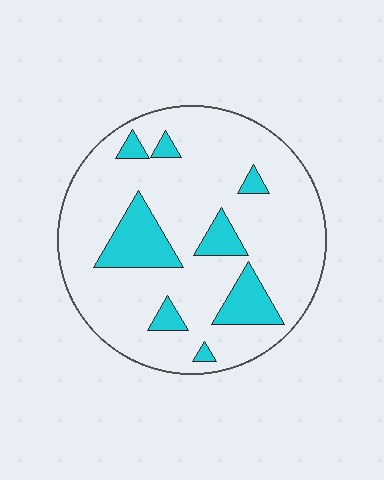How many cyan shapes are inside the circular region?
8.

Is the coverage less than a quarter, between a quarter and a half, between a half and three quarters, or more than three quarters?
Less than a quarter.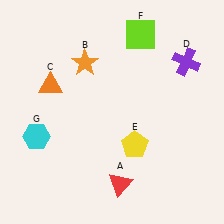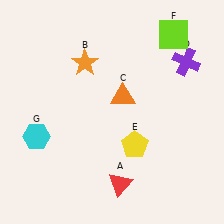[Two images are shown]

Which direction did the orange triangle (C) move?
The orange triangle (C) moved right.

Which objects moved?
The objects that moved are: the orange triangle (C), the lime square (F).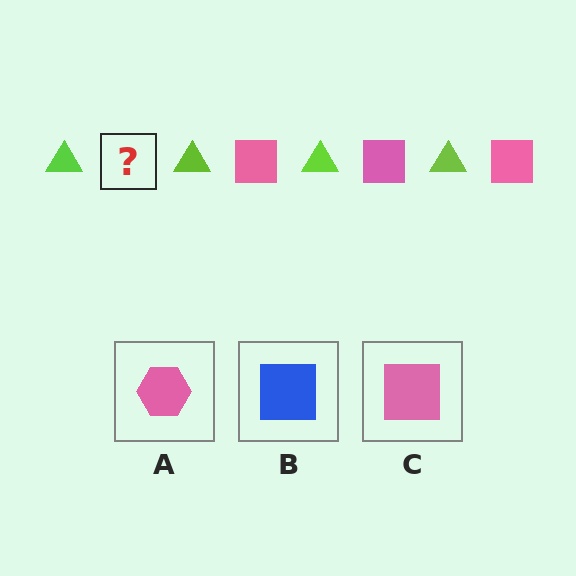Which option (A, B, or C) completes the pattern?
C.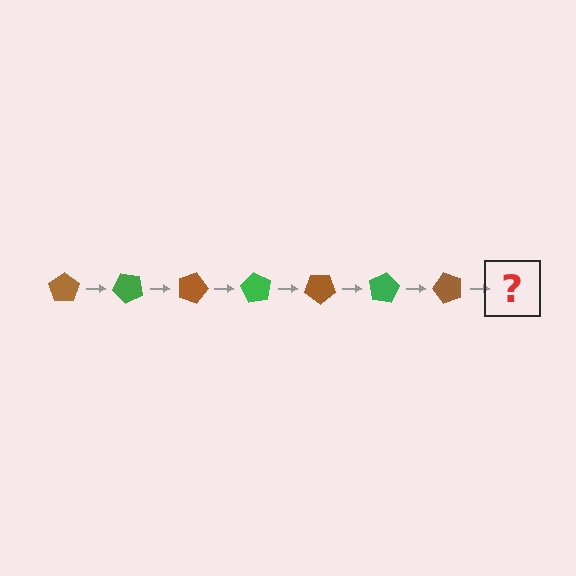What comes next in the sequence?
The next element should be a green pentagon, rotated 315 degrees from the start.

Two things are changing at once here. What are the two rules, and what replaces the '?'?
The two rules are that it rotates 45 degrees each step and the color cycles through brown and green. The '?' should be a green pentagon, rotated 315 degrees from the start.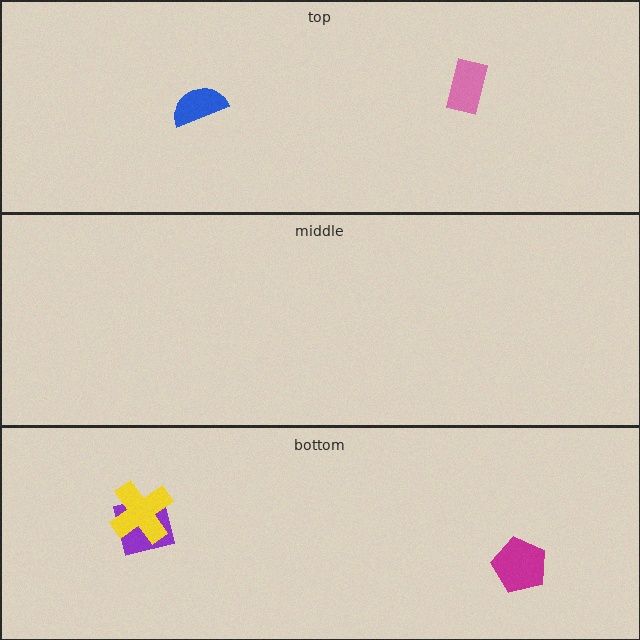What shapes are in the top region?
The pink rectangle, the blue semicircle.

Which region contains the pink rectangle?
The top region.